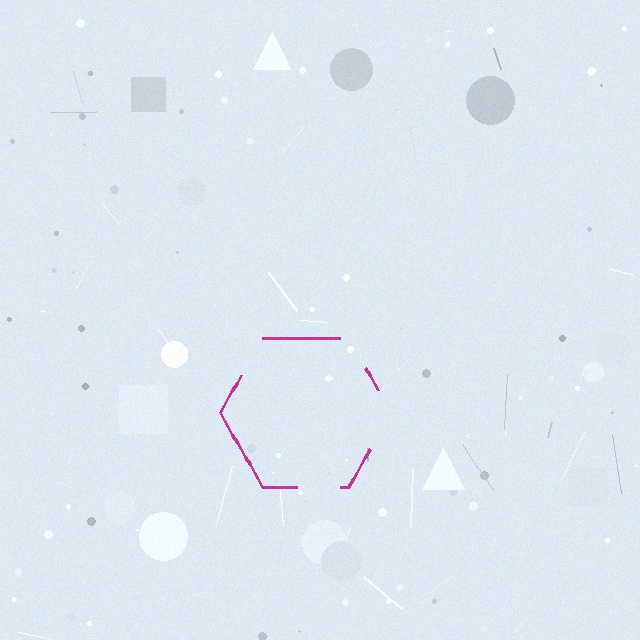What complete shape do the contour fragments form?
The contour fragments form a hexagon.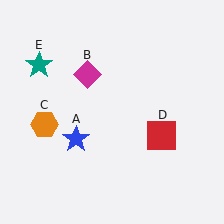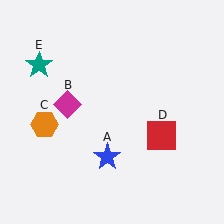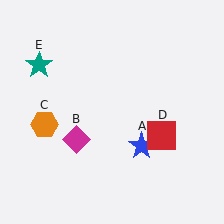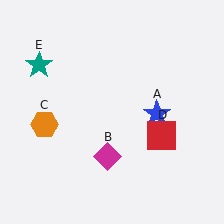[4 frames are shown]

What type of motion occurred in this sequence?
The blue star (object A), magenta diamond (object B) rotated counterclockwise around the center of the scene.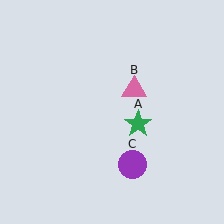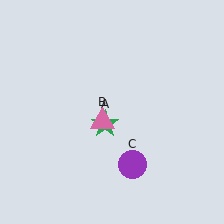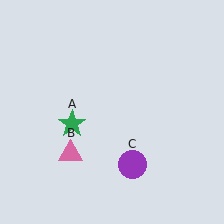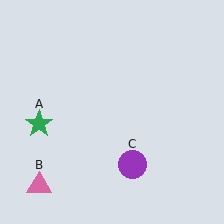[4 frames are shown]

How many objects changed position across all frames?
2 objects changed position: green star (object A), pink triangle (object B).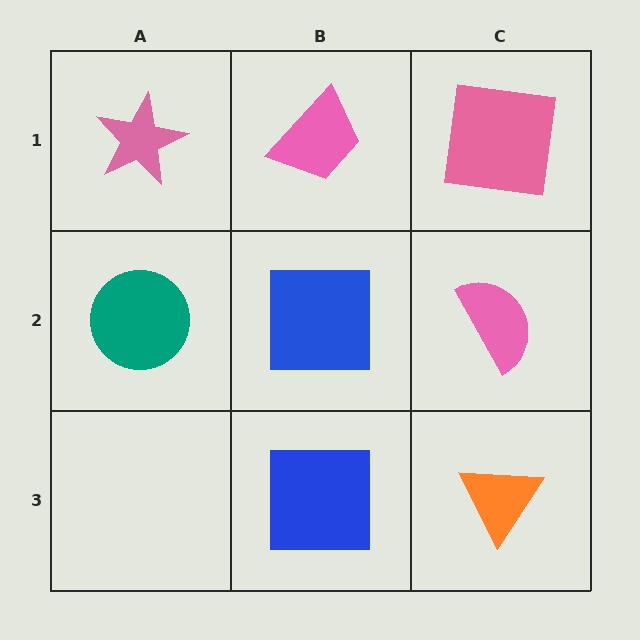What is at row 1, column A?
A pink star.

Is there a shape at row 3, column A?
No, that cell is empty.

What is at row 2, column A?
A teal circle.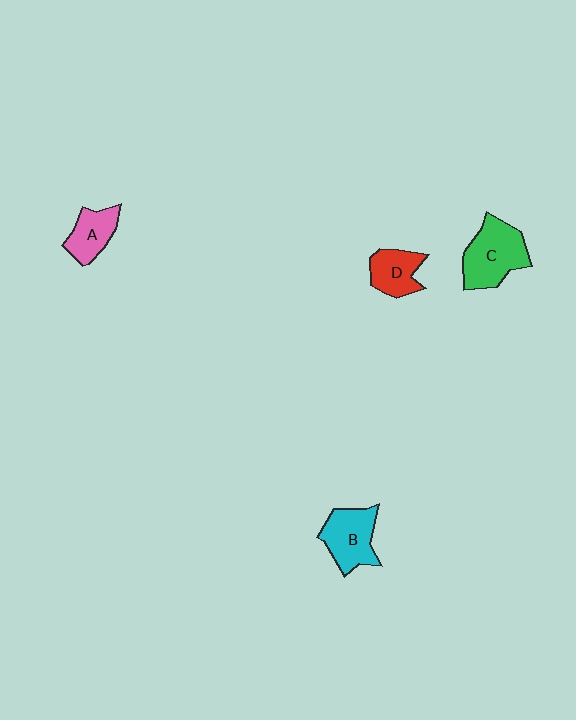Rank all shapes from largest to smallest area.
From largest to smallest: C (green), B (cyan), D (red), A (pink).